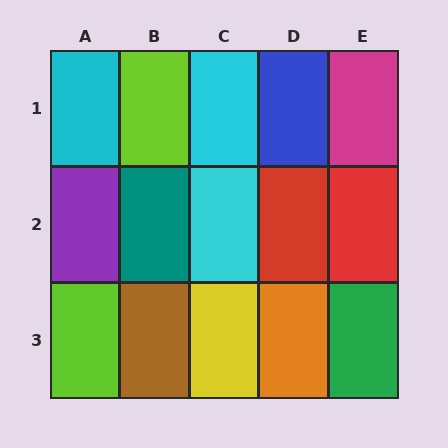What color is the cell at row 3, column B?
Brown.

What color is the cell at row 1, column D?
Blue.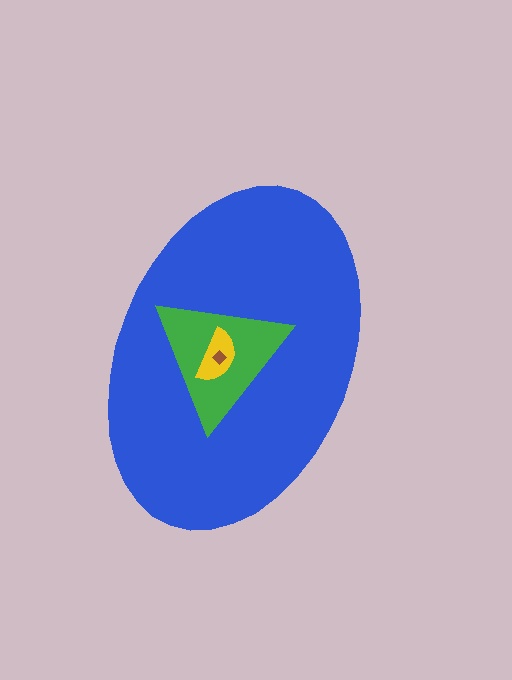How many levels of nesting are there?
4.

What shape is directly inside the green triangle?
The yellow semicircle.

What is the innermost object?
The brown diamond.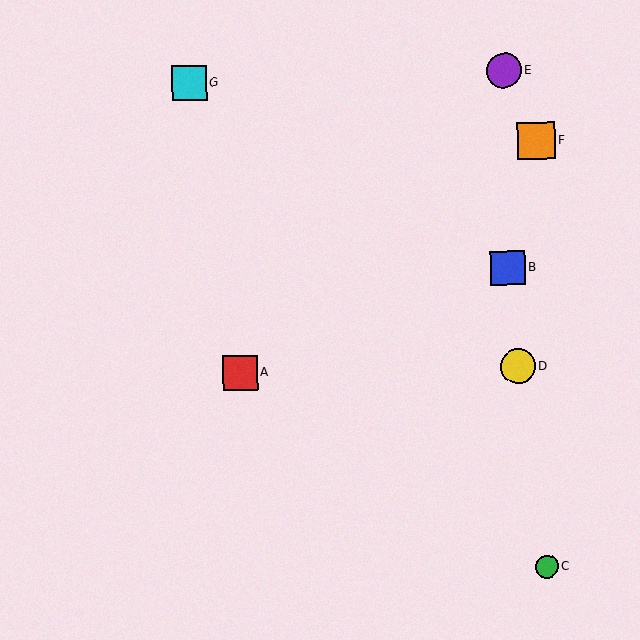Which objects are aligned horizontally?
Objects A, D are aligned horizontally.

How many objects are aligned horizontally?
2 objects (A, D) are aligned horizontally.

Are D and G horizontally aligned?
No, D is at y≈366 and G is at y≈83.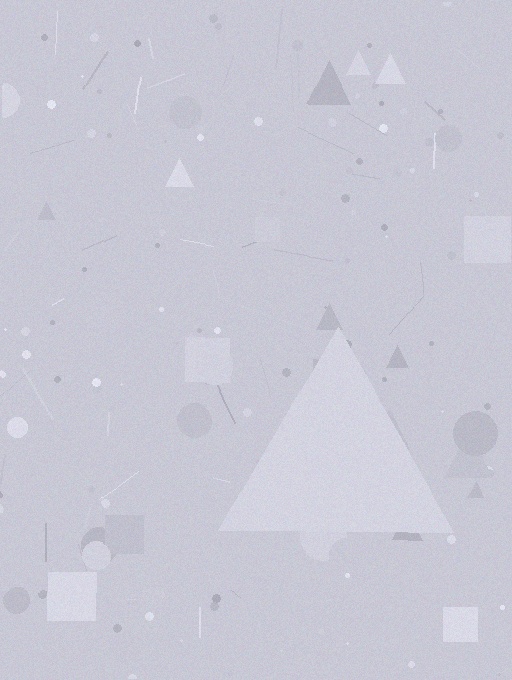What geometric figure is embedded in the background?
A triangle is embedded in the background.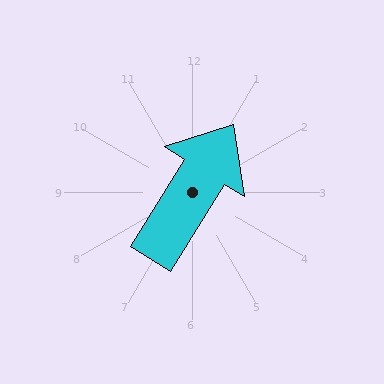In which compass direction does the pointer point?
Northeast.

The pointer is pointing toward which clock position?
Roughly 1 o'clock.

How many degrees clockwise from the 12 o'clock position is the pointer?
Approximately 32 degrees.